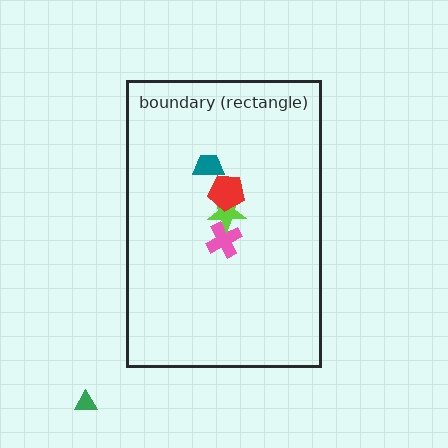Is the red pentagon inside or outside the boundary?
Inside.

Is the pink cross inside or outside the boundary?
Inside.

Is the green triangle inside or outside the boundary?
Outside.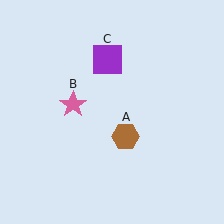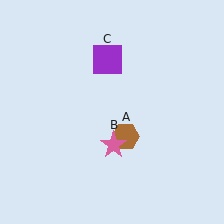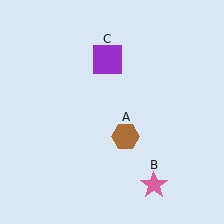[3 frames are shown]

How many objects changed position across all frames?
1 object changed position: pink star (object B).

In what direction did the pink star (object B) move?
The pink star (object B) moved down and to the right.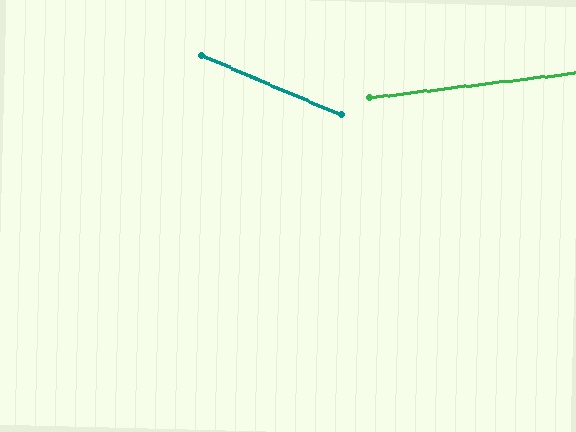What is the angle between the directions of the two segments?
Approximately 30 degrees.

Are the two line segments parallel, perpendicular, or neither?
Neither parallel nor perpendicular — they differ by about 30°.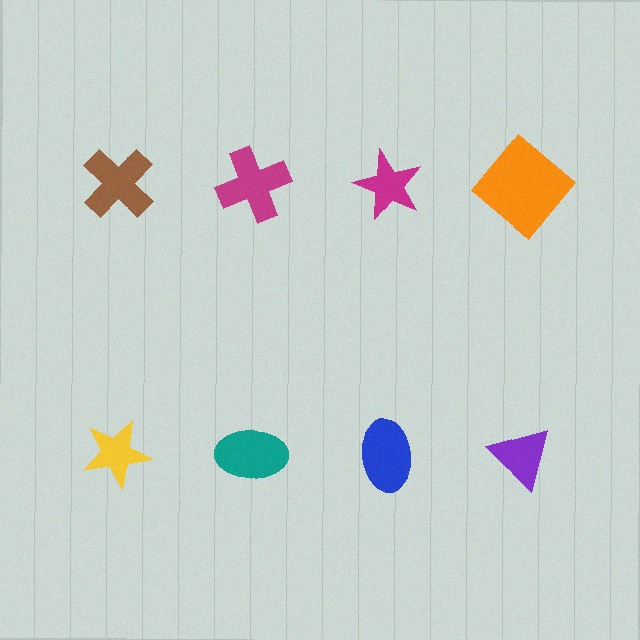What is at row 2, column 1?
A yellow star.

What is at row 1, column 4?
An orange diamond.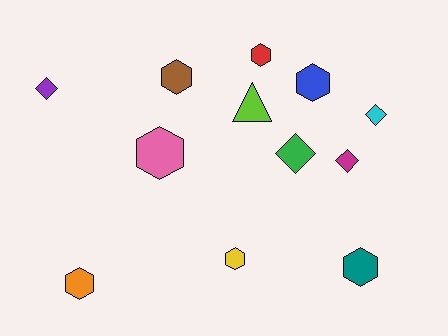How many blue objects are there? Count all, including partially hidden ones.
There is 1 blue object.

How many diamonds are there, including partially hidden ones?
There are 4 diamonds.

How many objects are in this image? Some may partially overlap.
There are 12 objects.